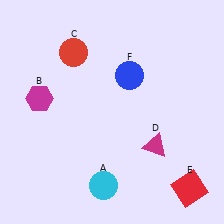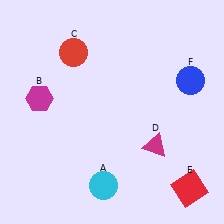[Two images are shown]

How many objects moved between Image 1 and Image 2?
1 object moved between the two images.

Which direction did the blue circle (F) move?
The blue circle (F) moved right.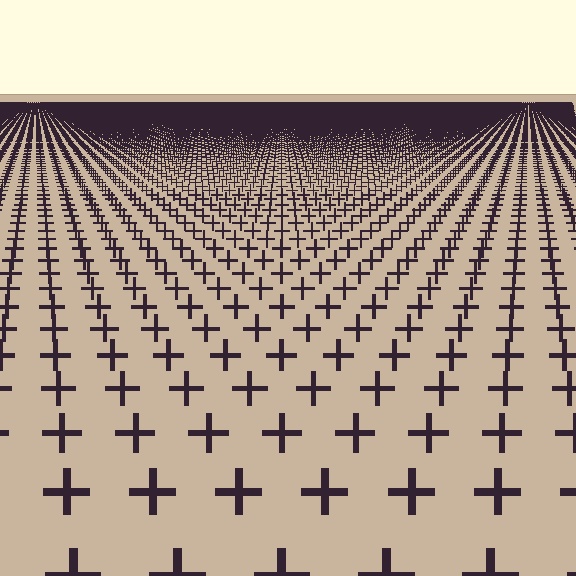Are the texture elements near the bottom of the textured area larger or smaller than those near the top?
Larger. Near the bottom, elements are closer to the viewer and appear at a bigger on-screen size.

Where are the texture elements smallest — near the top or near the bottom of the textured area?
Near the top.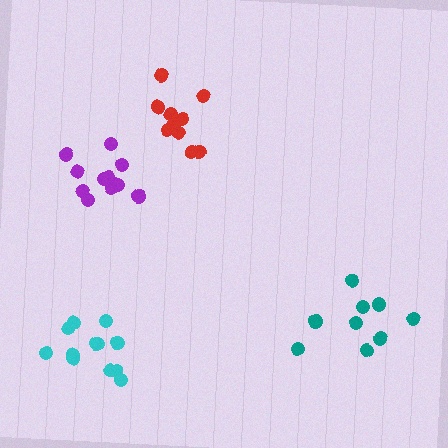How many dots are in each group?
Group 1: 11 dots, Group 2: 12 dots, Group 3: 11 dots, Group 4: 9 dots (43 total).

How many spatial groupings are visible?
There are 4 spatial groupings.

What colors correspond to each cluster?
The clusters are colored: red, cyan, purple, teal.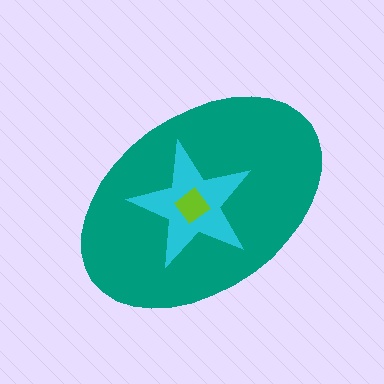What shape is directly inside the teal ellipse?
The cyan star.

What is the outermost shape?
The teal ellipse.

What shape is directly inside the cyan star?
The lime diamond.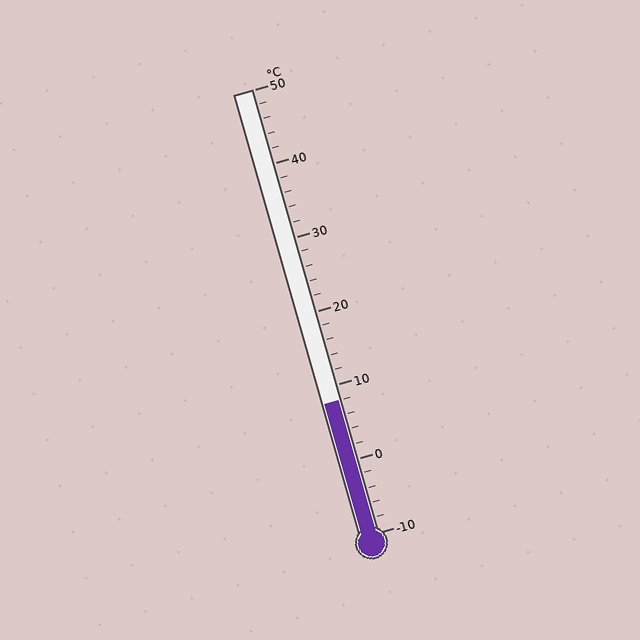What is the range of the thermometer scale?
The thermometer scale ranges from -10°C to 50°C.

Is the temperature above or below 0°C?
The temperature is above 0°C.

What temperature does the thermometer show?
The thermometer shows approximately 8°C.